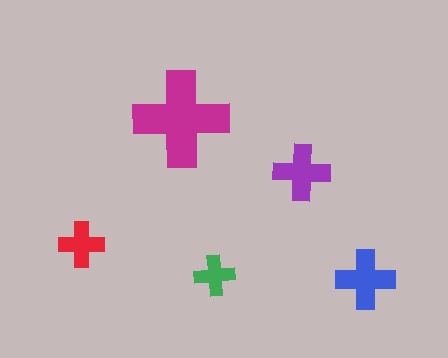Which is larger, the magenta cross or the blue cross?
The magenta one.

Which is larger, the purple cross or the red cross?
The purple one.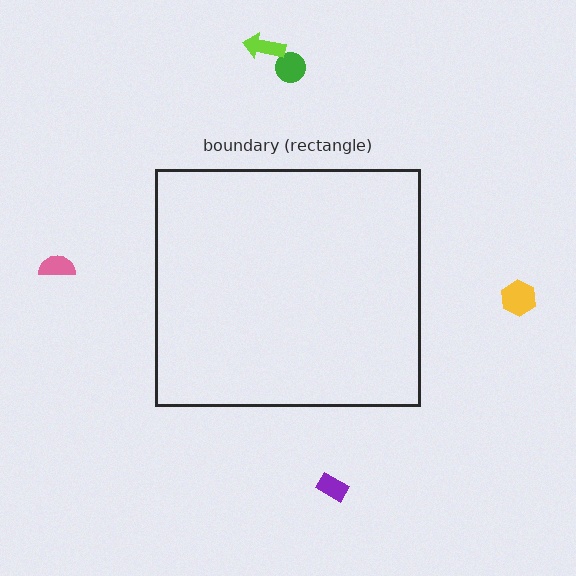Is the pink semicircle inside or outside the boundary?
Outside.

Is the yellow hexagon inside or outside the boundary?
Outside.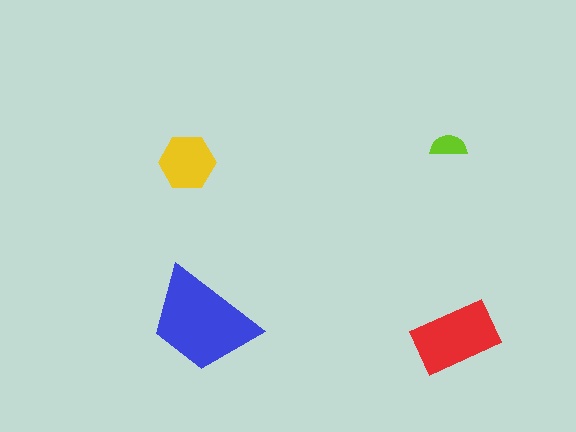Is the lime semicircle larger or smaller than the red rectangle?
Smaller.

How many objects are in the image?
There are 4 objects in the image.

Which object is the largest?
The blue trapezoid.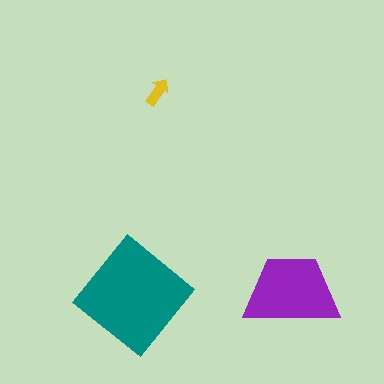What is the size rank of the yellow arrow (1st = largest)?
3rd.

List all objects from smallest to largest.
The yellow arrow, the purple trapezoid, the teal diamond.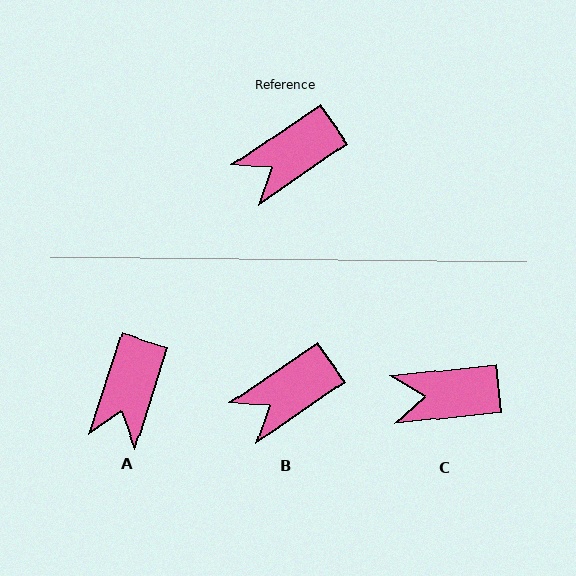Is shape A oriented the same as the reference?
No, it is off by about 38 degrees.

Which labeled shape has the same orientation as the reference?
B.